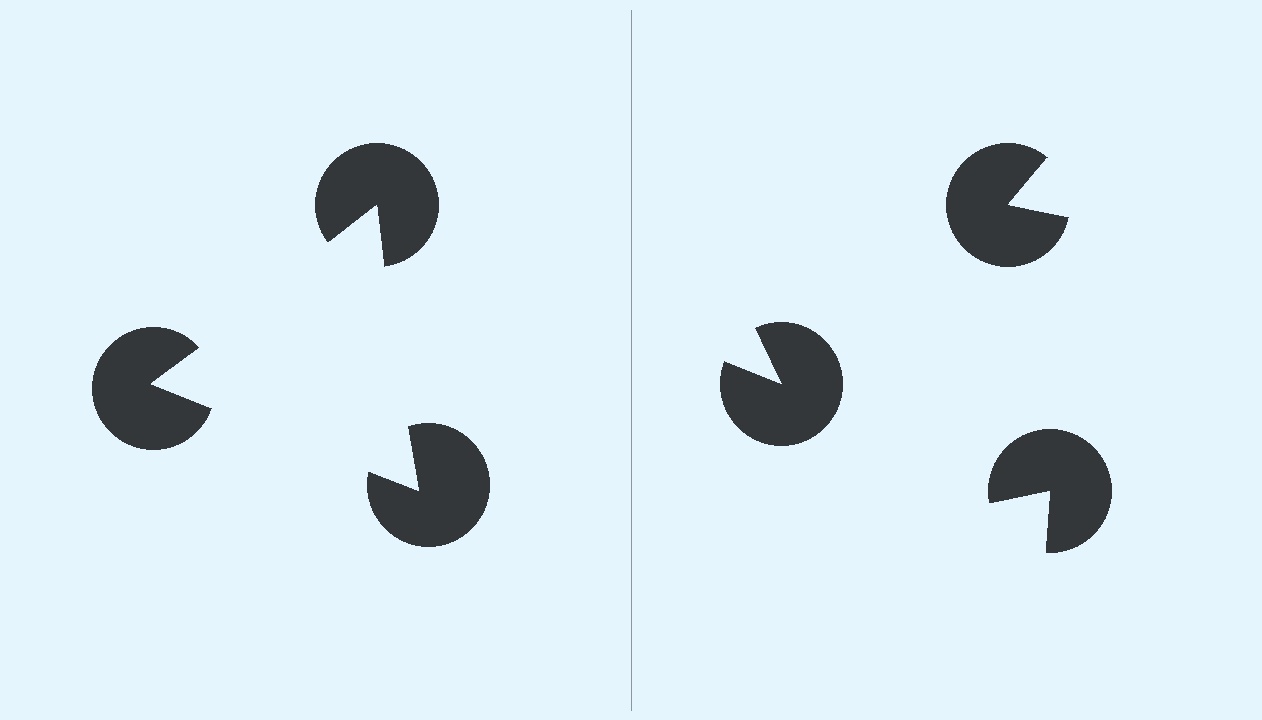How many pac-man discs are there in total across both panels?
6 — 3 on each side.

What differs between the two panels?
The pac-man discs are positioned identically on both sides; only the wedge orientations differ. On the left they align to a triangle; on the right they are misaligned.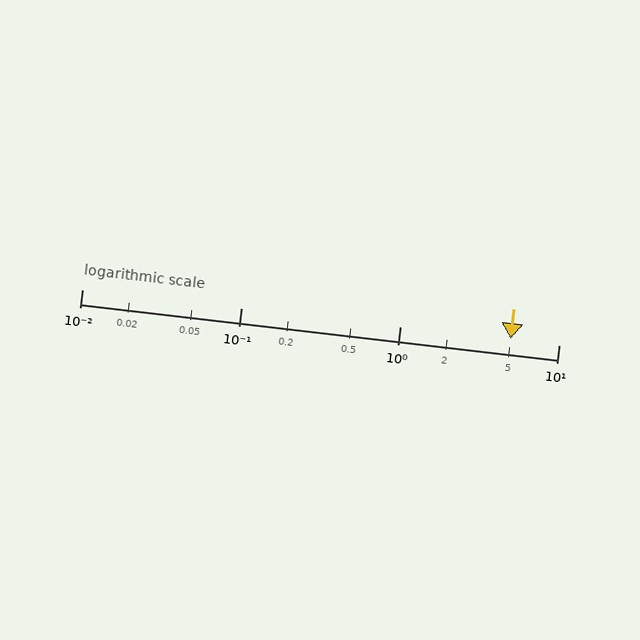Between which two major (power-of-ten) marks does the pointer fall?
The pointer is between 1 and 10.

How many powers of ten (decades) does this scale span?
The scale spans 3 decades, from 0.01 to 10.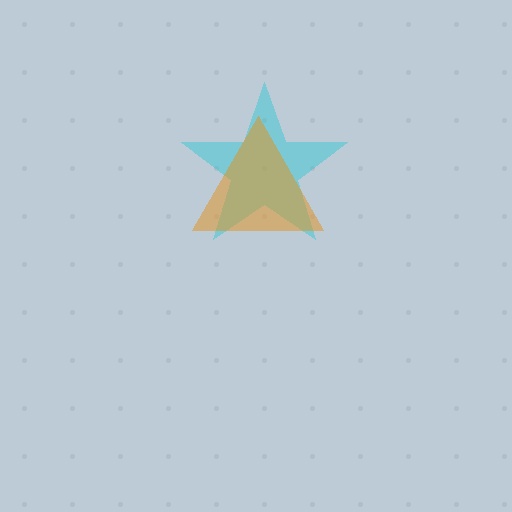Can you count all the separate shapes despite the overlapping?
Yes, there are 2 separate shapes.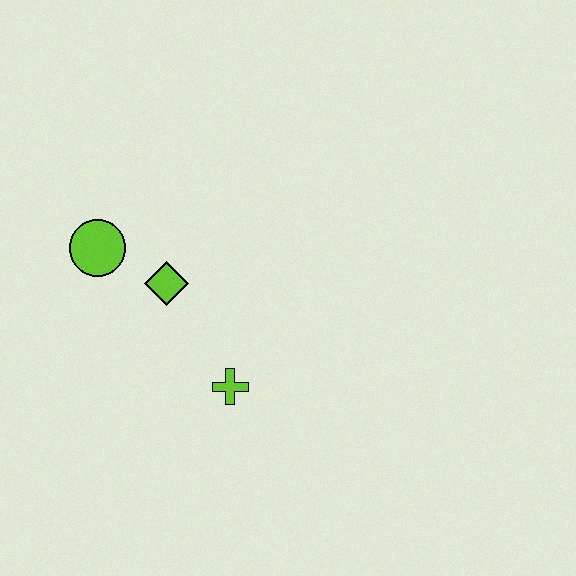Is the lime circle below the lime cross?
No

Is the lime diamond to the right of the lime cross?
No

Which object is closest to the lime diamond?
The lime circle is closest to the lime diamond.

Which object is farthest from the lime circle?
The lime cross is farthest from the lime circle.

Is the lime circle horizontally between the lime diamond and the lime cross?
No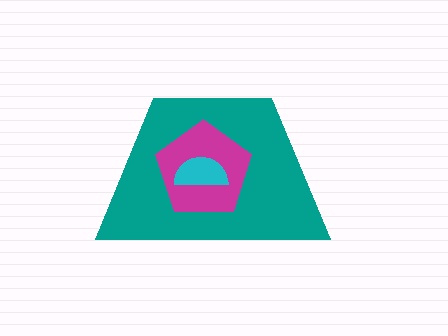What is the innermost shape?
The cyan semicircle.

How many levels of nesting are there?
3.